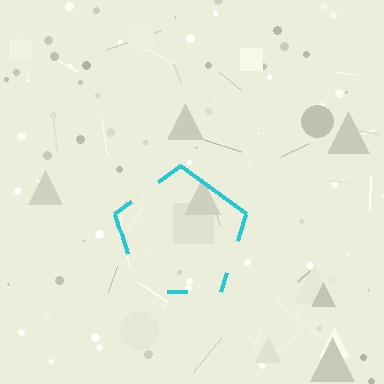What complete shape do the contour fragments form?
The contour fragments form a pentagon.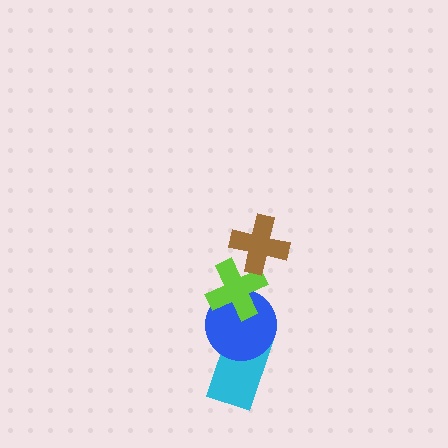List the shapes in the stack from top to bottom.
From top to bottom: the brown cross, the lime cross, the blue circle, the cyan rectangle.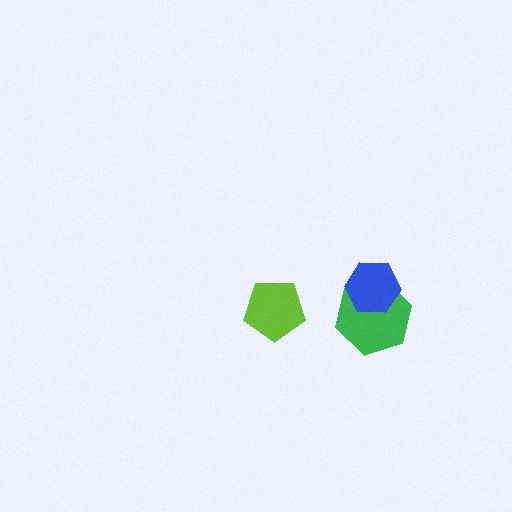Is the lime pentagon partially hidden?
No, no other shape covers it.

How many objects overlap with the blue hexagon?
1 object overlaps with the blue hexagon.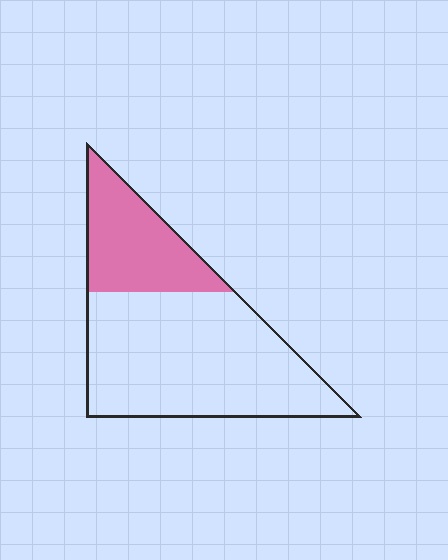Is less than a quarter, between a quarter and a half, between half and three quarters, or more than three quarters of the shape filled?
Between a quarter and a half.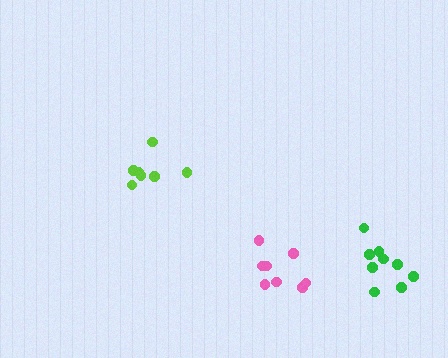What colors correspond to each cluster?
The clusters are colored: lime, green, pink.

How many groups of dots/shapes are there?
There are 3 groups.